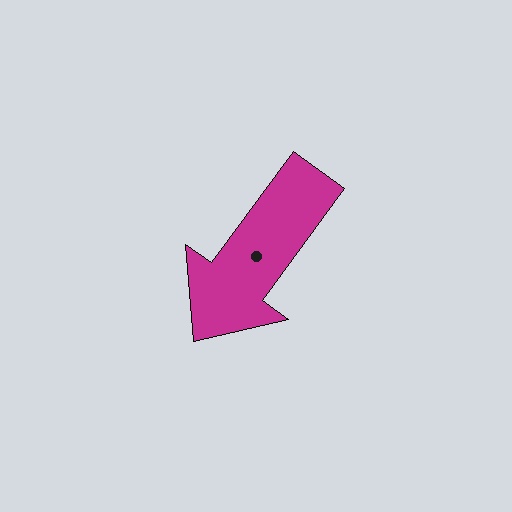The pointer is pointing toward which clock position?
Roughly 7 o'clock.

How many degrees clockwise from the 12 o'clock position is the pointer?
Approximately 216 degrees.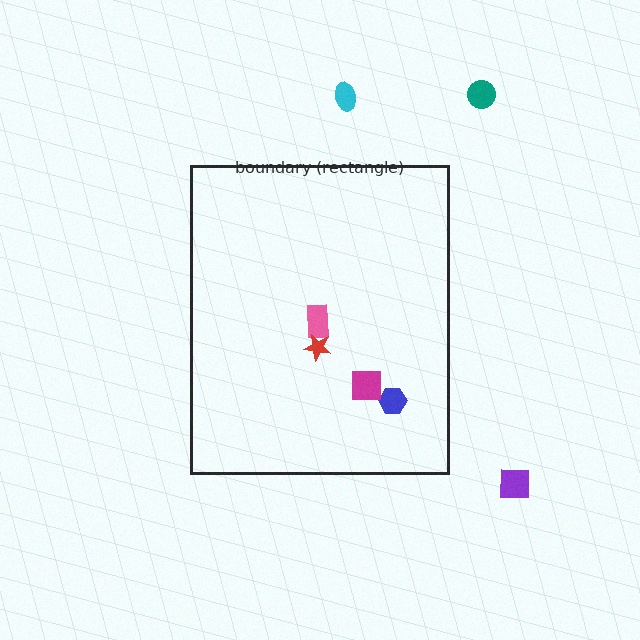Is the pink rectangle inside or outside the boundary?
Inside.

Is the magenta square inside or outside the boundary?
Inside.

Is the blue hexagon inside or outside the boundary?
Inside.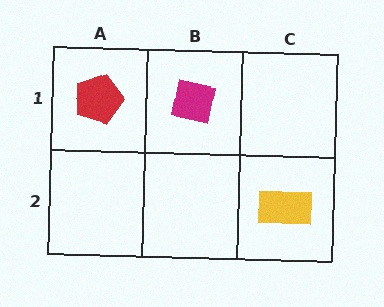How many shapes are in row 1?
2 shapes.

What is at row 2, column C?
A yellow rectangle.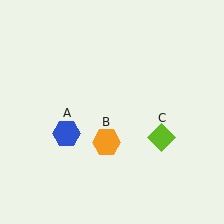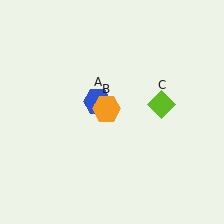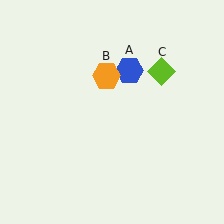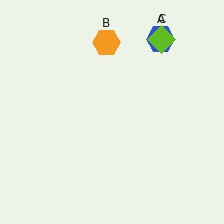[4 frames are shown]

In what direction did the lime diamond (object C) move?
The lime diamond (object C) moved up.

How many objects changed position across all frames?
3 objects changed position: blue hexagon (object A), orange hexagon (object B), lime diamond (object C).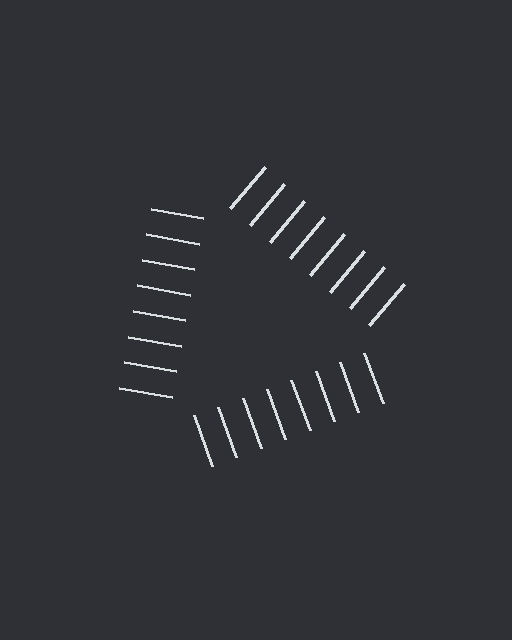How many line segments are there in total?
24 — 8 along each of the 3 edges.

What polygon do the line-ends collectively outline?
An illusory triangle — the line segments terminate on its edges but no continuous stroke is drawn.